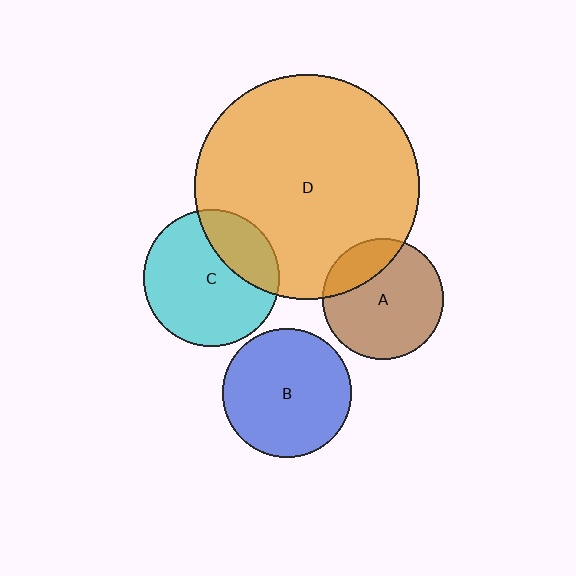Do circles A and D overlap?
Yes.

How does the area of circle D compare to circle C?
Approximately 2.7 times.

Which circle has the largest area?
Circle D (orange).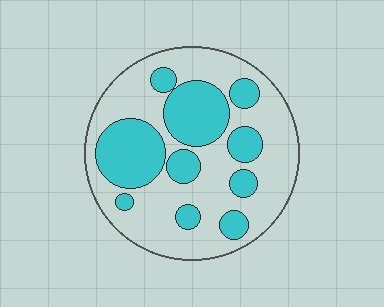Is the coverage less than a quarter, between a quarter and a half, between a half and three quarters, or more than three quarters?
Between a quarter and a half.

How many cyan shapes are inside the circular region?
10.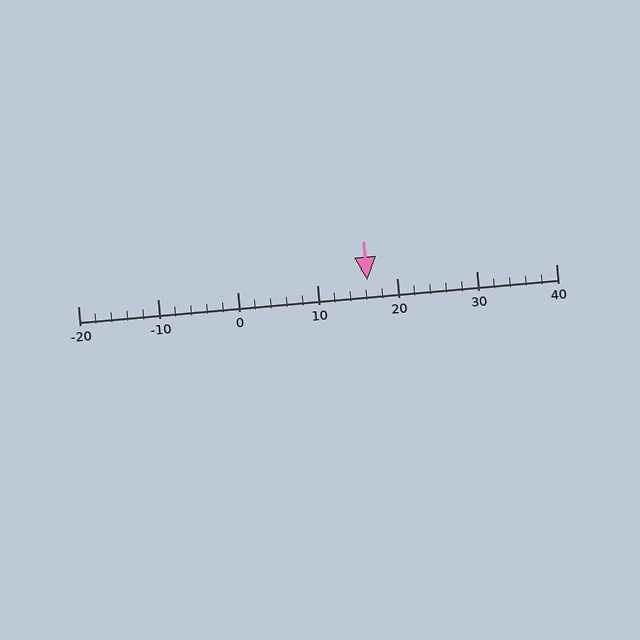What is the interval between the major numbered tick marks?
The major tick marks are spaced 10 units apart.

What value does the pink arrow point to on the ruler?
The pink arrow points to approximately 16.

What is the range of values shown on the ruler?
The ruler shows values from -20 to 40.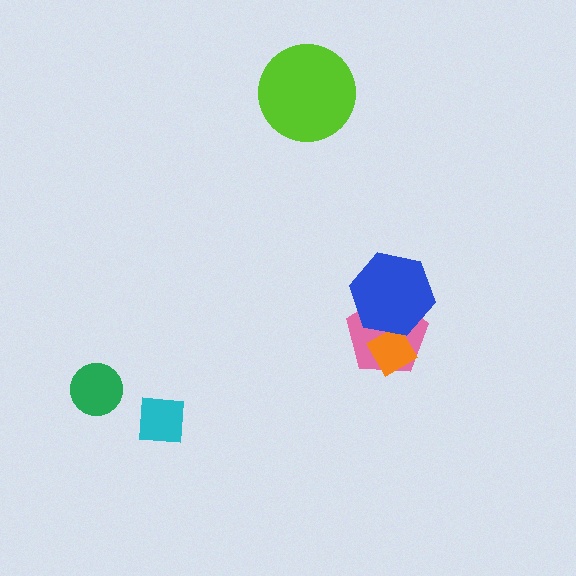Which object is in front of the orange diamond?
The blue hexagon is in front of the orange diamond.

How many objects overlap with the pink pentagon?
2 objects overlap with the pink pentagon.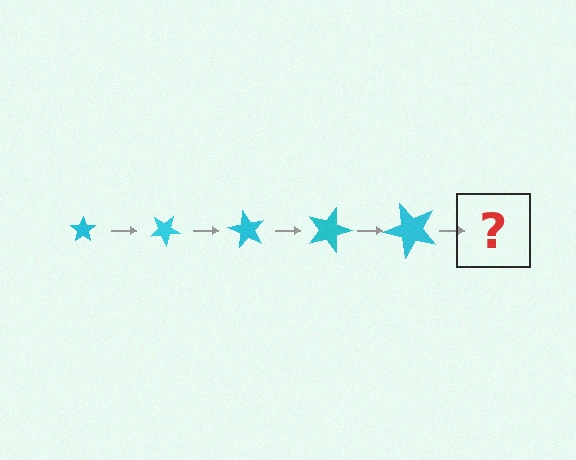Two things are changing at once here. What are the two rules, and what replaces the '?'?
The two rules are that the star grows larger each step and it rotates 30 degrees each step. The '?' should be a star, larger than the previous one and rotated 150 degrees from the start.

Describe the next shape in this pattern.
It should be a star, larger than the previous one and rotated 150 degrees from the start.